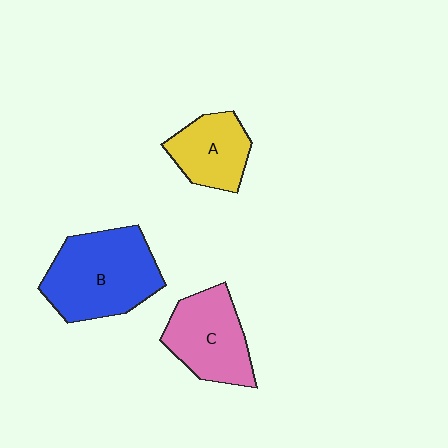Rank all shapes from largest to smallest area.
From largest to smallest: B (blue), C (pink), A (yellow).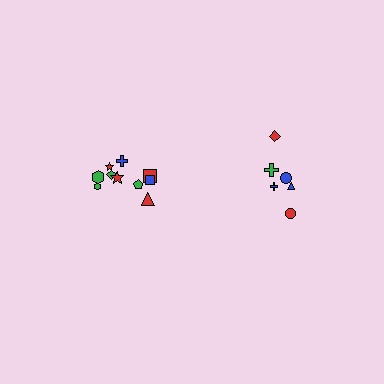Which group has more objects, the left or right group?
The left group.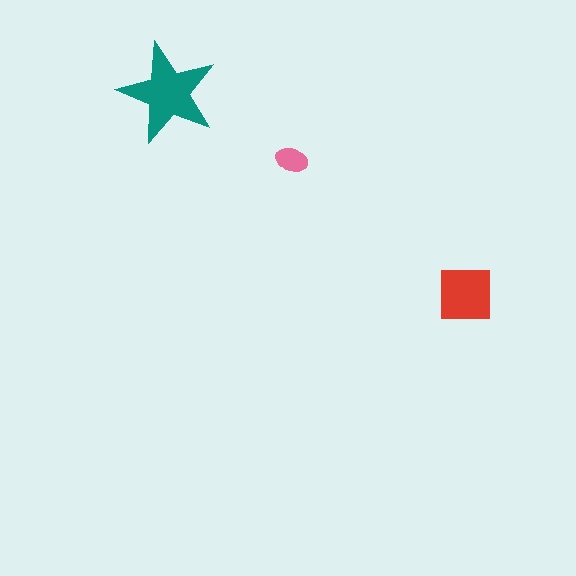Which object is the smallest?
The pink ellipse.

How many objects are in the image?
There are 3 objects in the image.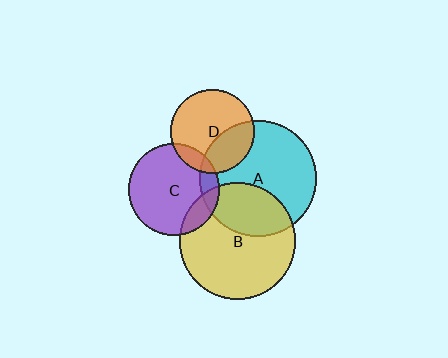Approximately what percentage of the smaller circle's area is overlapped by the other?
Approximately 30%.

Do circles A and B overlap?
Yes.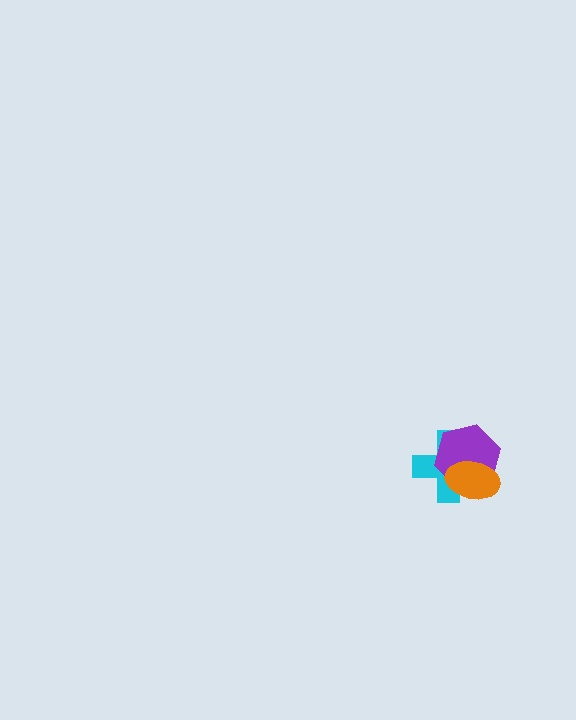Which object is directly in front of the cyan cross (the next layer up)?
The purple hexagon is directly in front of the cyan cross.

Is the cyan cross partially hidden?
Yes, it is partially covered by another shape.